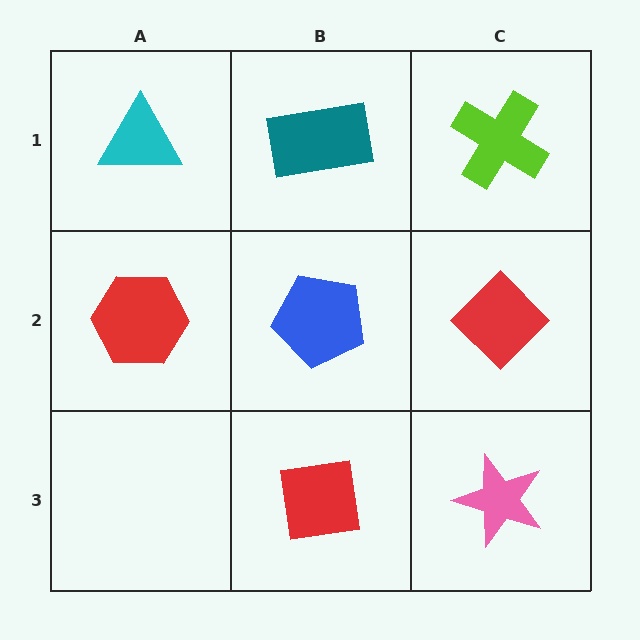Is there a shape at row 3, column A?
No, that cell is empty.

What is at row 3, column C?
A pink star.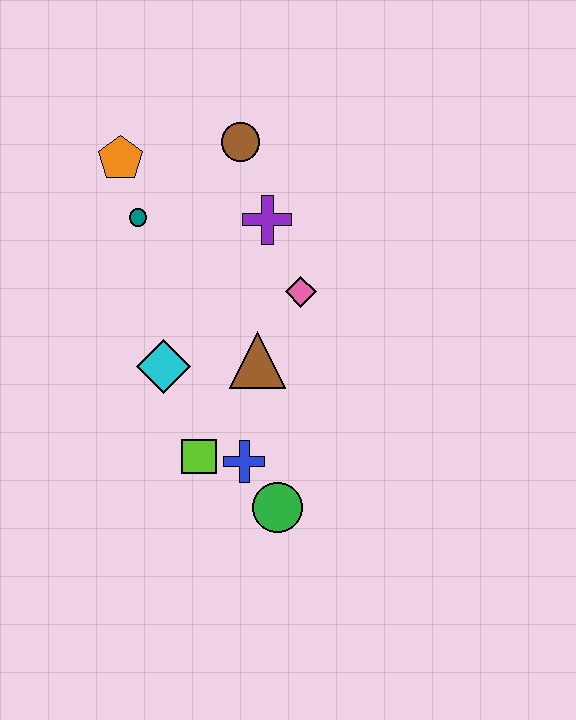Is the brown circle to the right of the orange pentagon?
Yes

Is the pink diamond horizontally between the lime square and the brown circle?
No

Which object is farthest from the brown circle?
The green circle is farthest from the brown circle.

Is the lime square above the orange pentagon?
No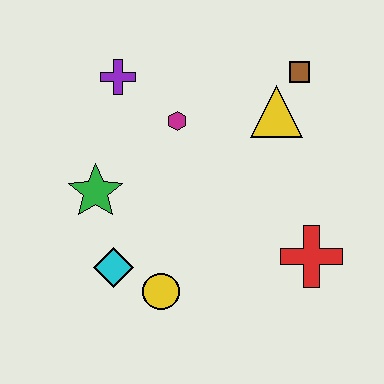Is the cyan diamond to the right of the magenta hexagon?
No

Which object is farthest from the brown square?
The cyan diamond is farthest from the brown square.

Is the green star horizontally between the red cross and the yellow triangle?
No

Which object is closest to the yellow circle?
The cyan diamond is closest to the yellow circle.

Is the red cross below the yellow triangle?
Yes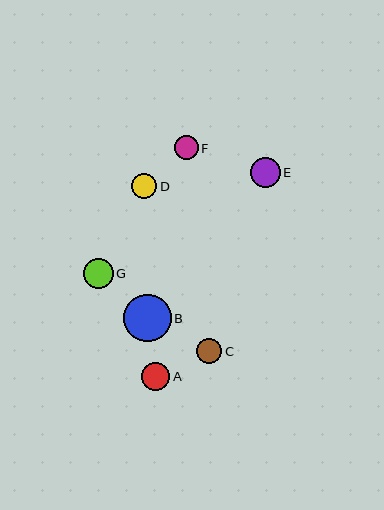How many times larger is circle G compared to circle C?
Circle G is approximately 1.2 times the size of circle C.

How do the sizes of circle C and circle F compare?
Circle C and circle F are approximately the same size.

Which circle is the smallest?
Circle F is the smallest with a size of approximately 24 pixels.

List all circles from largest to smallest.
From largest to smallest: B, G, E, A, D, C, F.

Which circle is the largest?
Circle B is the largest with a size of approximately 48 pixels.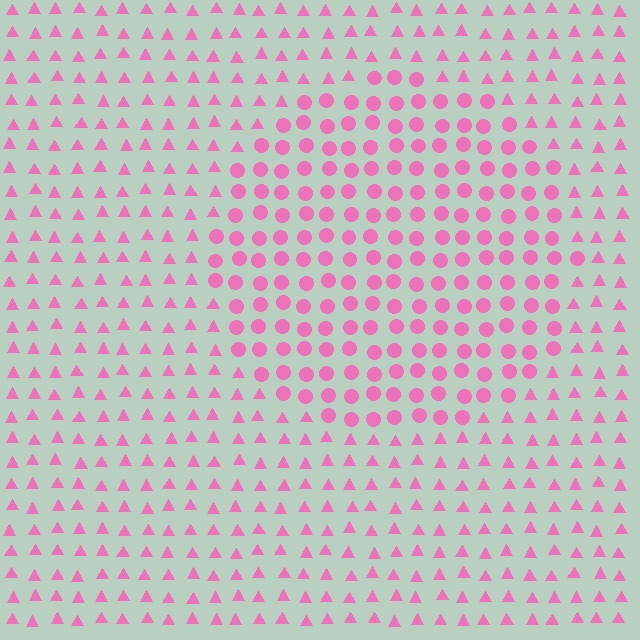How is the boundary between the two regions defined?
The boundary is defined by a change in element shape: circles inside vs. triangles outside. All elements share the same color and spacing.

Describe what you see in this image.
The image is filled with small pink elements arranged in a uniform grid. A circle-shaped region contains circles, while the surrounding area contains triangles. The boundary is defined purely by the change in element shape.